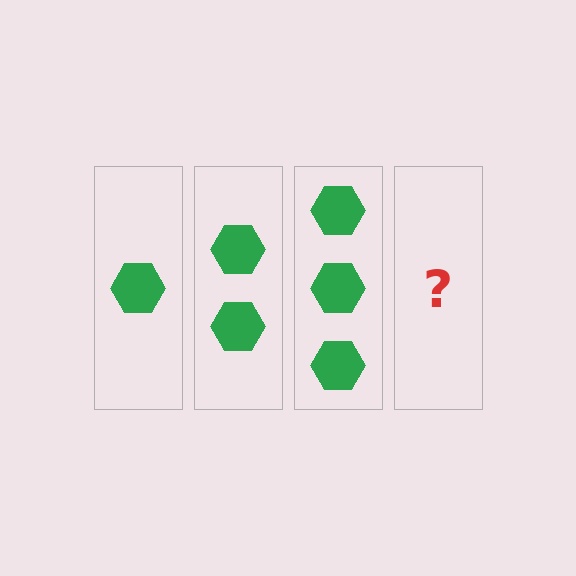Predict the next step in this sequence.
The next step is 4 hexagons.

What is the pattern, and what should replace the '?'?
The pattern is that each step adds one more hexagon. The '?' should be 4 hexagons.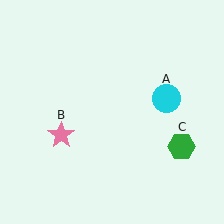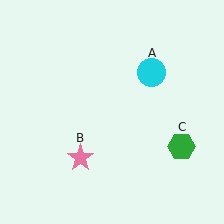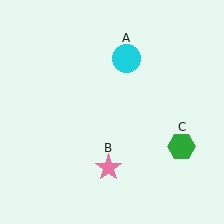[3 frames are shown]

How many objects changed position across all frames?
2 objects changed position: cyan circle (object A), pink star (object B).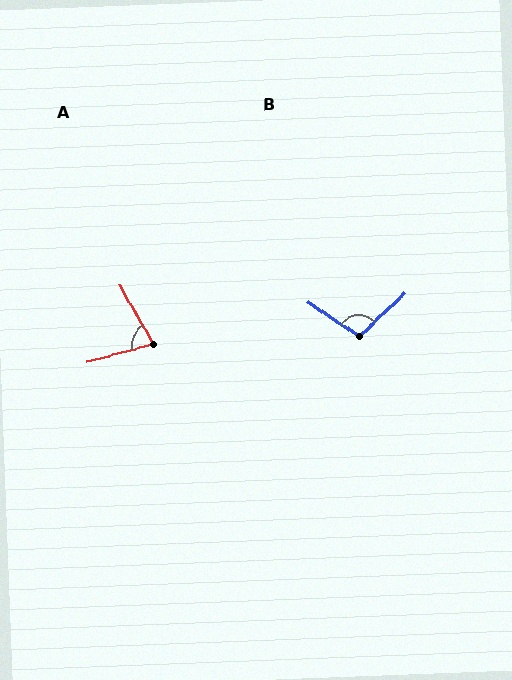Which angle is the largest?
B, at approximately 103 degrees.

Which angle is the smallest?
A, at approximately 75 degrees.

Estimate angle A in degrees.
Approximately 75 degrees.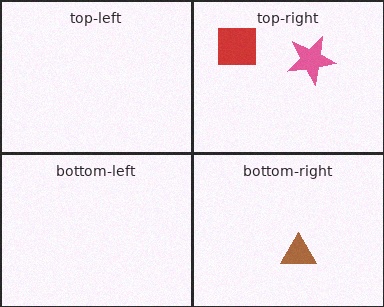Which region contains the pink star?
The top-right region.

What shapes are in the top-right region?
The red square, the pink star.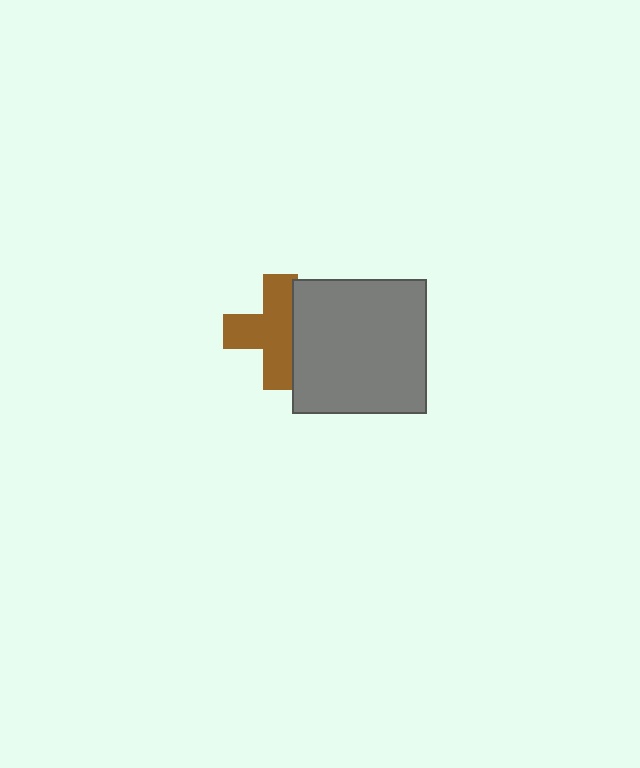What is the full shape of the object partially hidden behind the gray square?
The partially hidden object is a brown cross.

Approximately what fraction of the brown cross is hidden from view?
Roughly 31% of the brown cross is hidden behind the gray square.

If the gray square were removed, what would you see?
You would see the complete brown cross.